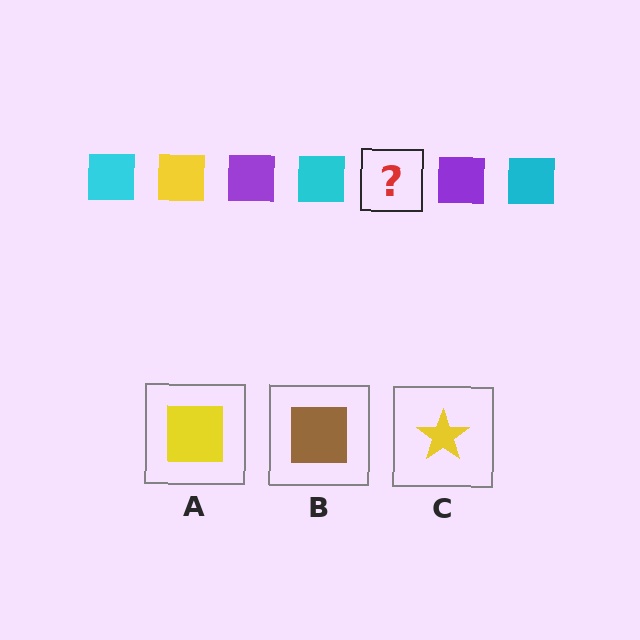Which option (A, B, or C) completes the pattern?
A.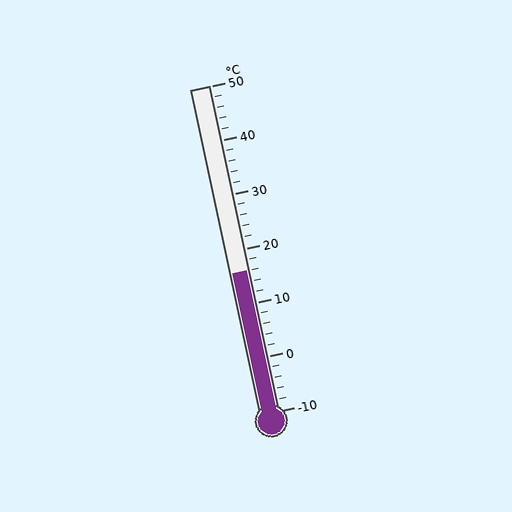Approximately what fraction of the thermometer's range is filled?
The thermometer is filled to approximately 45% of its range.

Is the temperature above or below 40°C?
The temperature is below 40°C.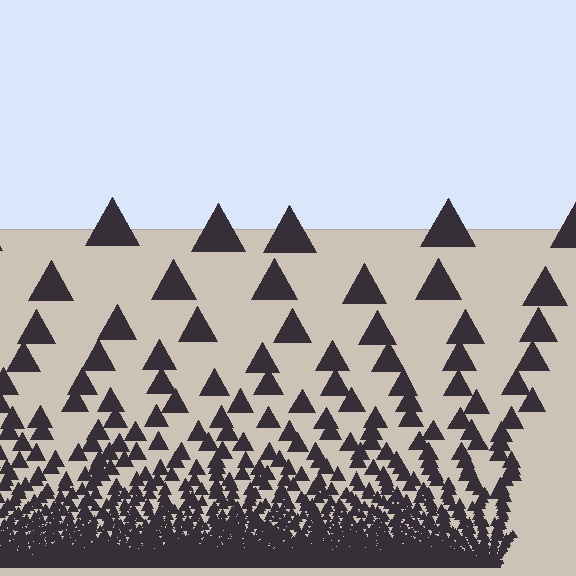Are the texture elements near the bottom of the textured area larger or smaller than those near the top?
Smaller. The gradient is inverted — elements near the bottom are smaller and denser.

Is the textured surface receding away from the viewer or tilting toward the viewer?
The surface appears to tilt toward the viewer. Texture elements get larger and sparser toward the top.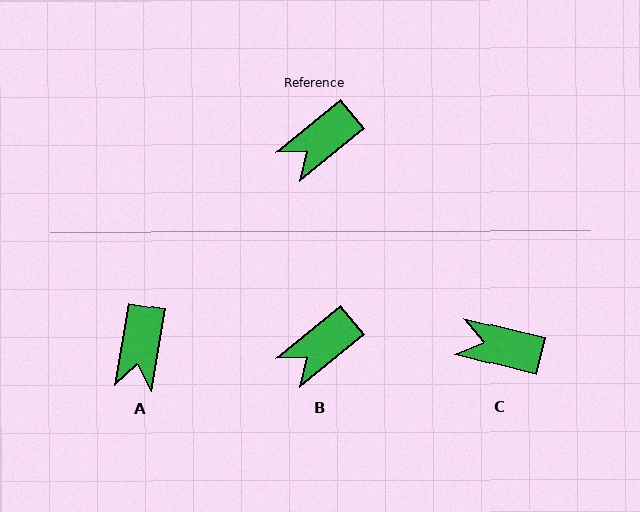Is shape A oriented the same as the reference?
No, it is off by about 41 degrees.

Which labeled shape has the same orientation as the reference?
B.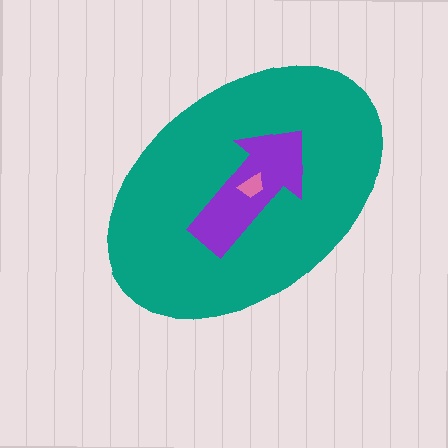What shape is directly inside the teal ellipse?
The purple arrow.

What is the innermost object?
The pink trapezoid.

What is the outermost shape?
The teal ellipse.